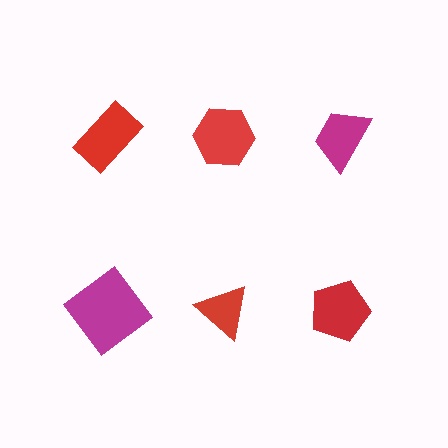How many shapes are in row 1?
3 shapes.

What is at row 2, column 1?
A magenta diamond.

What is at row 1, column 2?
A red hexagon.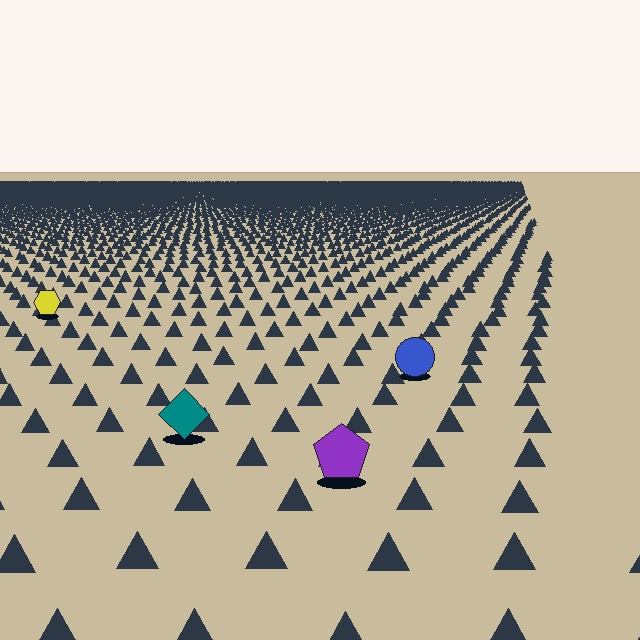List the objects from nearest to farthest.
From nearest to farthest: the purple pentagon, the teal diamond, the blue circle, the yellow hexagon.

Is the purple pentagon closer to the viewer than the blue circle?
Yes. The purple pentagon is closer — you can tell from the texture gradient: the ground texture is coarser near it.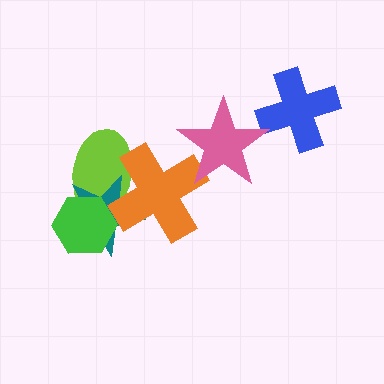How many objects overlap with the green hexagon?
2 objects overlap with the green hexagon.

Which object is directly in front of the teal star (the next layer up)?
The orange cross is directly in front of the teal star.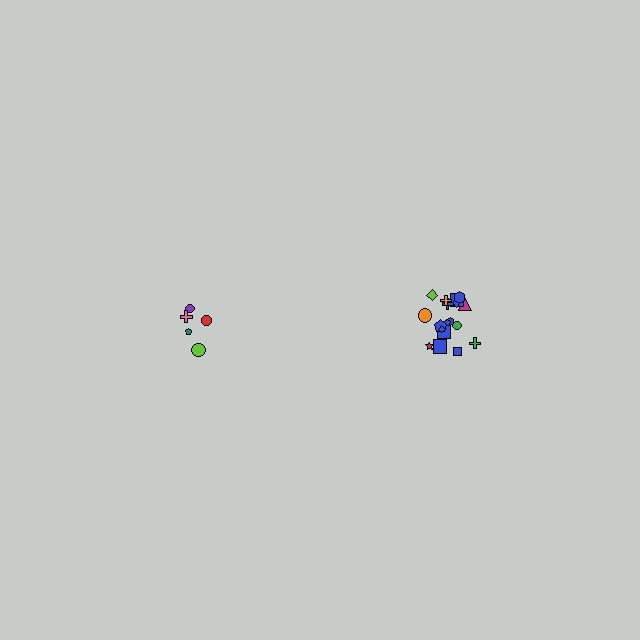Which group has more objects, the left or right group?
The right group.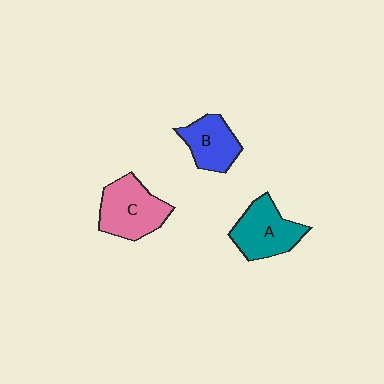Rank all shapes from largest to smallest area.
From largest to smallest: C (pink), A (teal), B (blue).